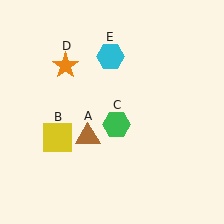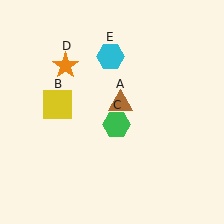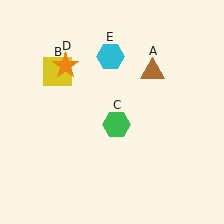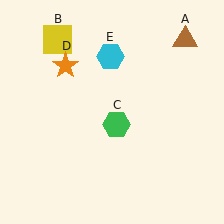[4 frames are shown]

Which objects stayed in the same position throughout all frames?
Green hexagon (object C) and orange star (object D) and cyan hexagon (object E) remained stationary.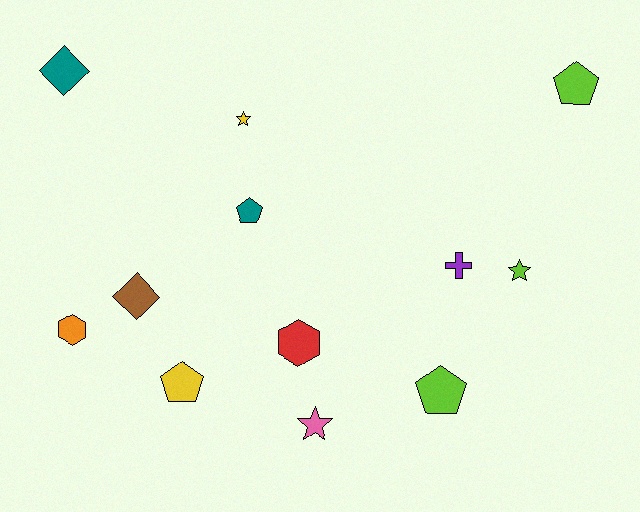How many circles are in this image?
There are no circles.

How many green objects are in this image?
There are no green objects.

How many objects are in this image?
There are 12 objects.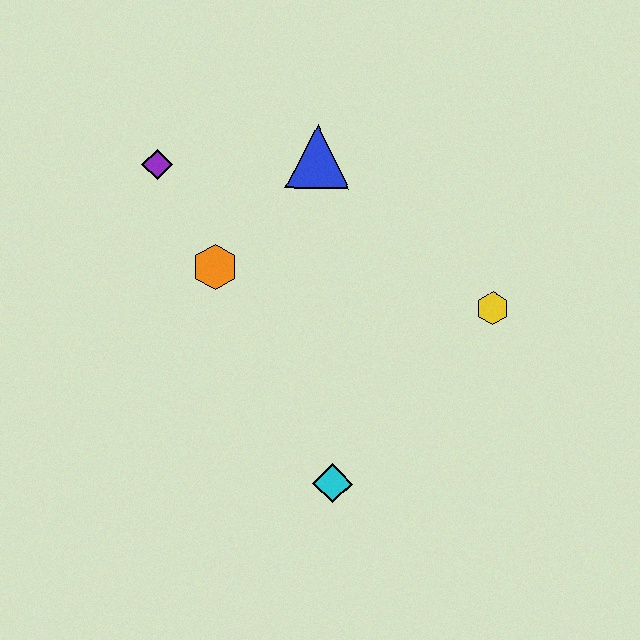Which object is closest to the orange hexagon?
The purple diamond is closest to the orange hexagon.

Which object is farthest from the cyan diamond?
The purple diamond is farthest from the cyan diamond.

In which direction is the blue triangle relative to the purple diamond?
The blue triangle is to the right of the purple diamond.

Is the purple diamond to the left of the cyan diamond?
Yes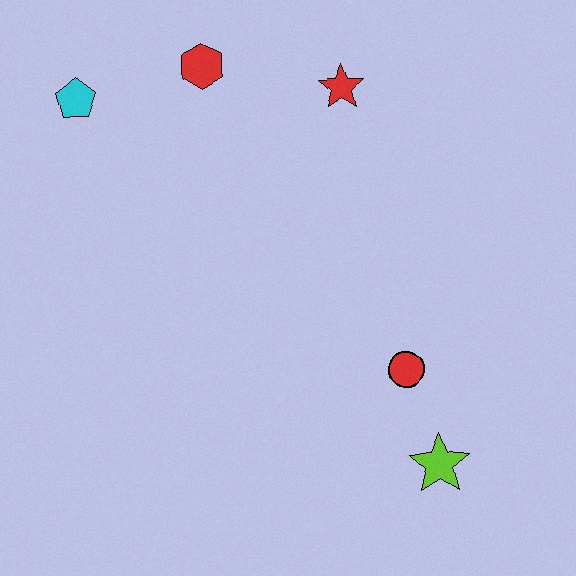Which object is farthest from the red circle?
The cyan pentagon is farthest from the red circle.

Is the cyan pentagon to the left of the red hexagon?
Yes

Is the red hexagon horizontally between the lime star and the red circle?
No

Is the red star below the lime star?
No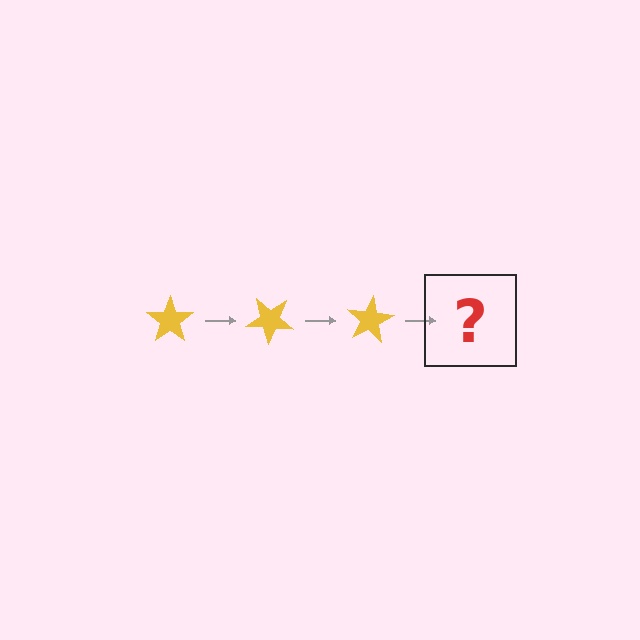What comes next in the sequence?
The next element should be a yellow star rotated 120 degrees.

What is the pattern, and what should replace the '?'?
The pattern is that the star rotates 40 degrees each step. The '?' should be a yellow star rotated 120 degrees.